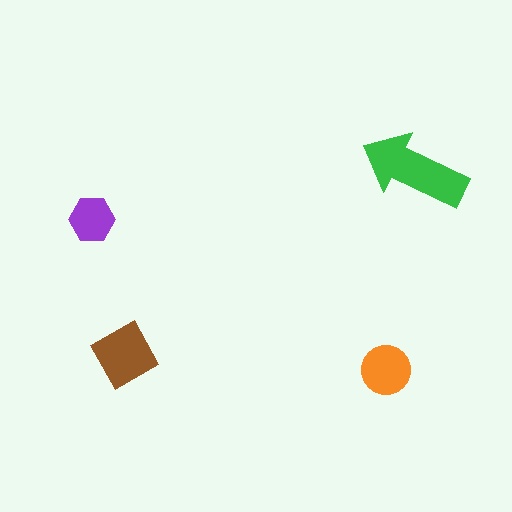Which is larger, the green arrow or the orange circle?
The green arrow.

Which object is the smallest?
The purple hexagon.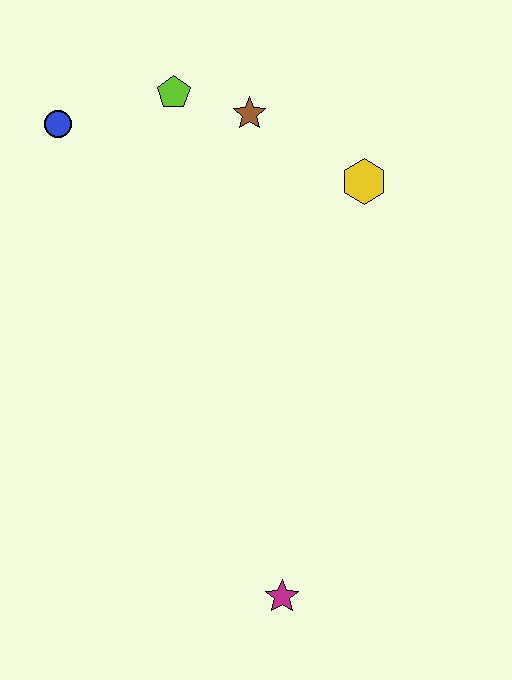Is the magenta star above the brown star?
No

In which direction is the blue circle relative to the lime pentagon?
The blue circle is to the left of the lime pentagon.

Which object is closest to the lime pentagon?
The brown star is closest to the lime pentagon.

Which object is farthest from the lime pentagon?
The magenta star is farthest from the lime pentagon.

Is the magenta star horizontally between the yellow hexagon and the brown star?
Yes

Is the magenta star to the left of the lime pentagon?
No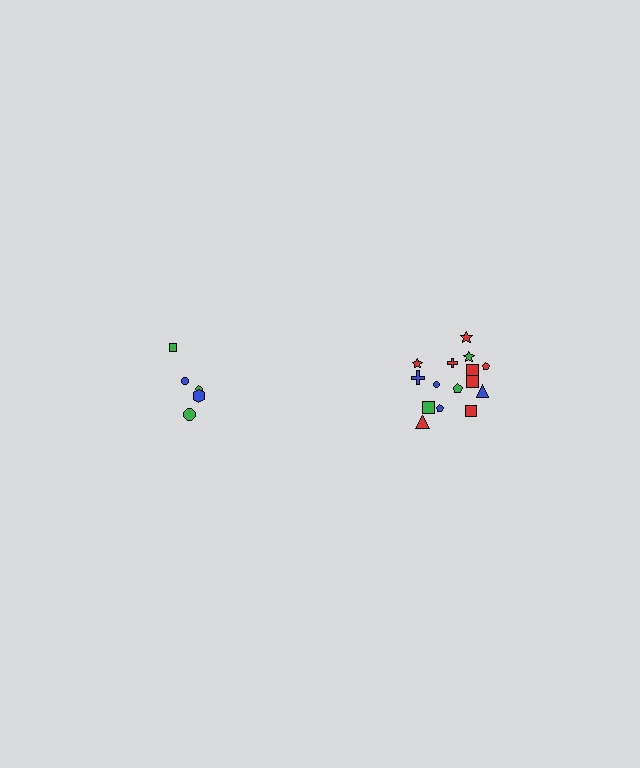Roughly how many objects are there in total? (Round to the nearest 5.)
Roughly 20 objects in total.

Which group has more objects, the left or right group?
The right group.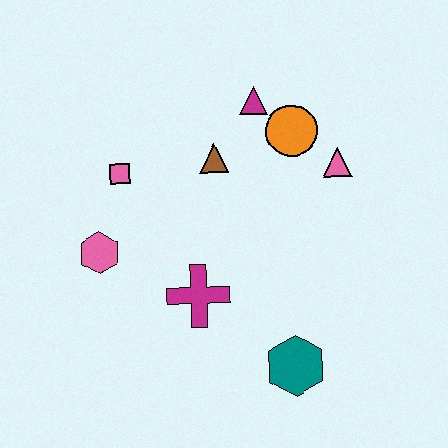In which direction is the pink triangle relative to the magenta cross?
The pink triangle is to the right of the magenta cross.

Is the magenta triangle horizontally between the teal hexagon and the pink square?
Yes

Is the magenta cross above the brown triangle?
No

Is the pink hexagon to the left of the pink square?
Yes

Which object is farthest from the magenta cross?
The magenta triangle is farthest from the magenta cross.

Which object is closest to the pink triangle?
The orange circle is closest to the pink triangle.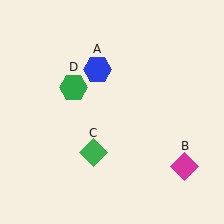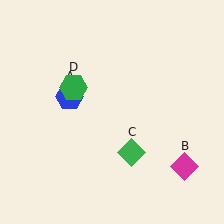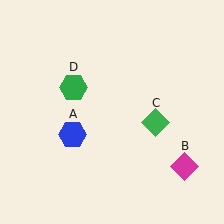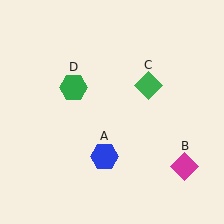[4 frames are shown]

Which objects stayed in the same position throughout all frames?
Magenta diamond (object B) and green hexagon (object D) remained stationary.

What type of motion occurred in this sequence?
The blue hexagon (object A), green diamond (object C) rotated counterclockwise around the center of the scene.